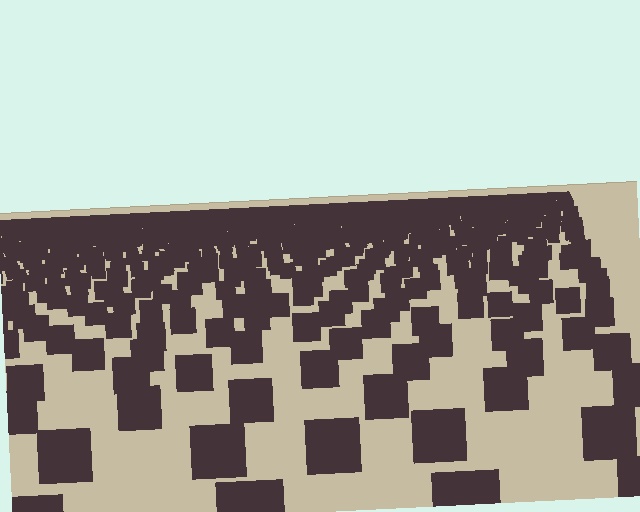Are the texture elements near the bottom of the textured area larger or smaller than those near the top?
Larger. Near the bottom, elements are closer to the viewer and appear at a bigger on-screen size.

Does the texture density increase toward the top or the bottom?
Density increases toward the top.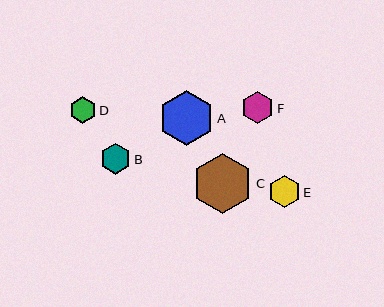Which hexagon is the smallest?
Hexagon D is the smallest with a size of approximately 27 pixels.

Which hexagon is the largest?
Hexagon C is the largest with a size of approximately 60 pixels.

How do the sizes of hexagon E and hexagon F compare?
Hexagon E and hexagon F are approximately the same size.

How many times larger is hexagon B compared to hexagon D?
Hexagon B is approximately 1.1 times the size of hexagon D.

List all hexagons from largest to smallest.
From largest to smallest: C, A, E, F, B, D.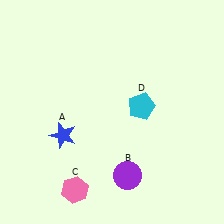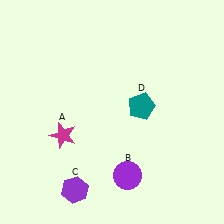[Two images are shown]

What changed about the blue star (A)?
In Image 1, A is blue. In Image 2, it changed to magenta.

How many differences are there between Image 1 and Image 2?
There are 3 differences between the two images.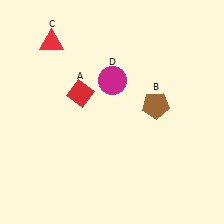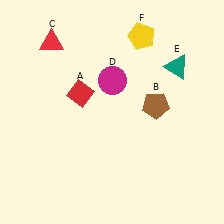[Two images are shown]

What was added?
A teal triangle (E), a yellow pentagon (F) were added in Image 2.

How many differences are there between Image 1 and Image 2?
There are 2 differences between the two images.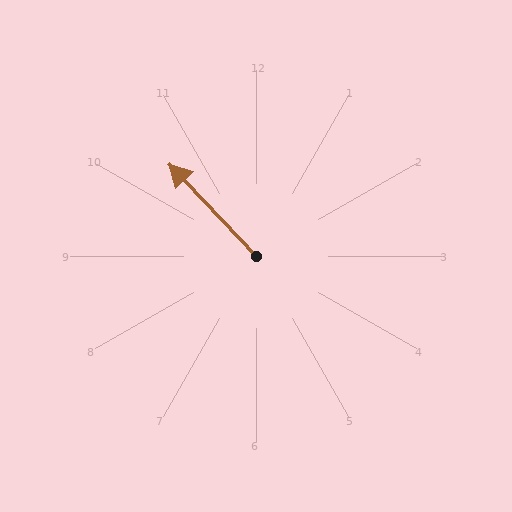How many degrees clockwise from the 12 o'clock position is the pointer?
Approximately 317 degrees.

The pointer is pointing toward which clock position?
Roughly 11 o'clock.